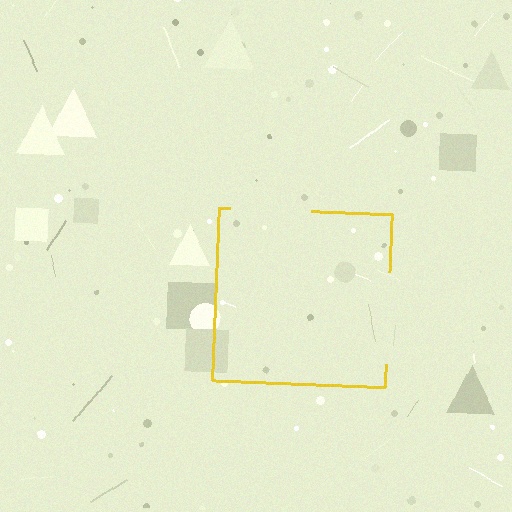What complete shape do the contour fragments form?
The contour fragments form a square.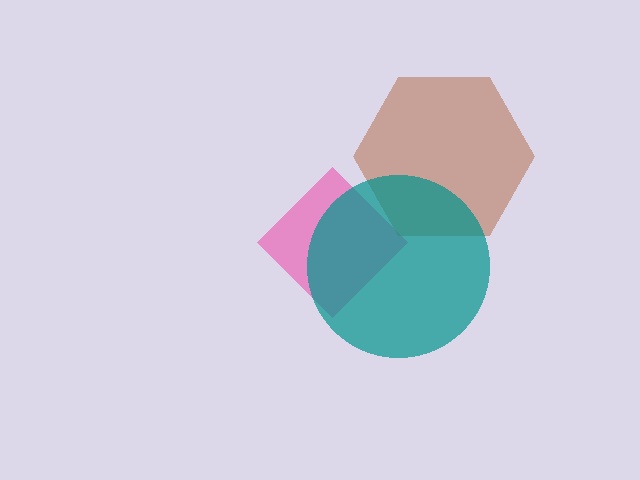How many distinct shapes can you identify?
There are 3 distinct shapes: a pink diamond, a brown hexagon, a teal circle.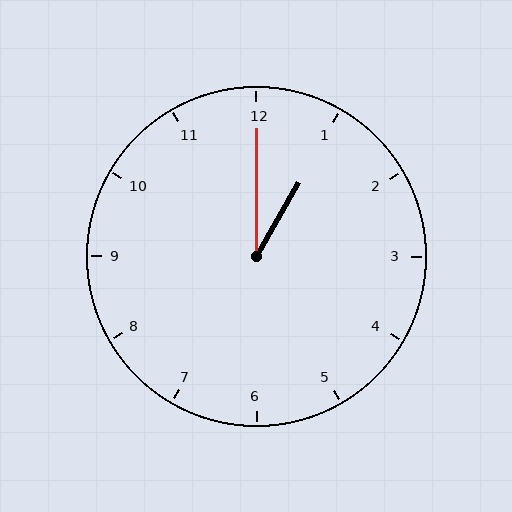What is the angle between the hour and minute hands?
Approximately 30 degrees.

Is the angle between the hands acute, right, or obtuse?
It is acute.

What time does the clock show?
1:00.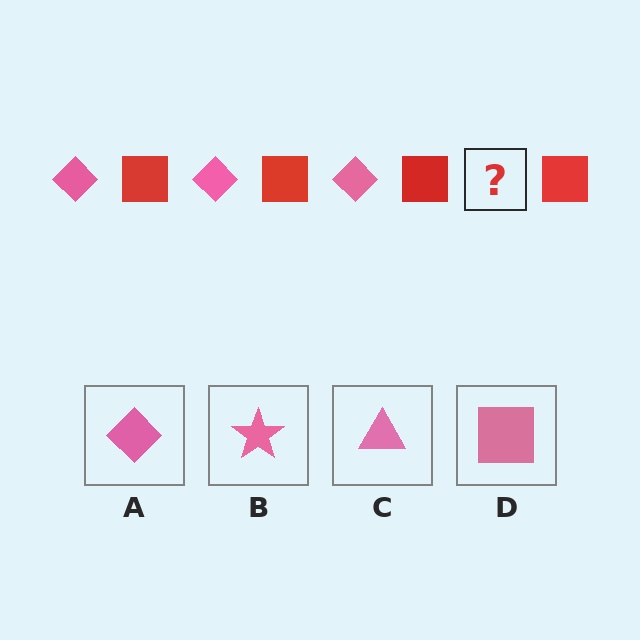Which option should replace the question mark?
Option A.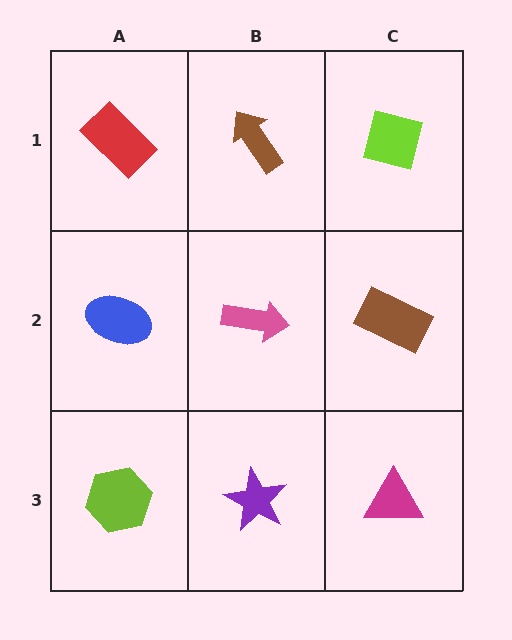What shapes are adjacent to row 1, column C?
A brown rectangle (row 2, column C), a brown arrow (row 1, column B).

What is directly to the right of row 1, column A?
A brown arrow.